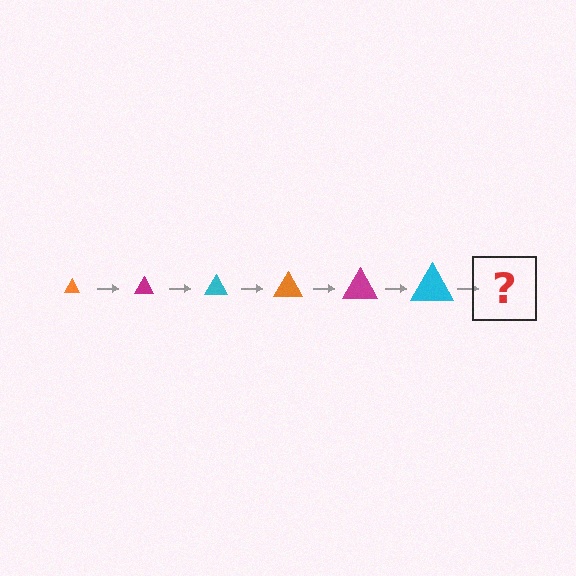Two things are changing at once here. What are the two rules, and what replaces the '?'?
The two rules are that the triangle grows larger each step and the color cycles through orange, magenta, and cyan. The '?' should be an orange triangle, larger than the previous one.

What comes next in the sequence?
The next element should be an orange triangle, larger than the previous one.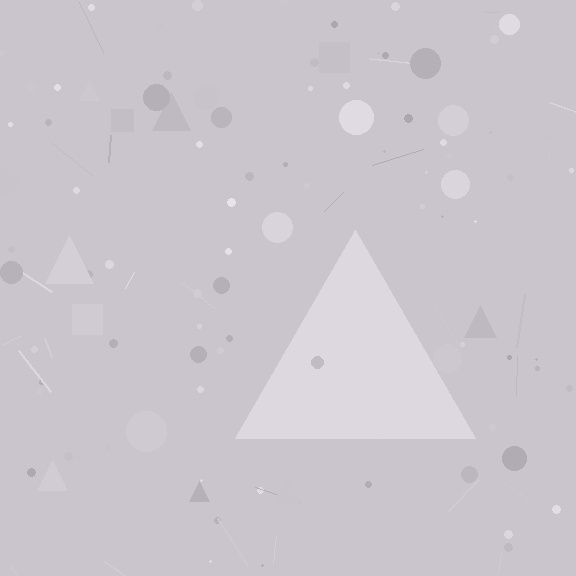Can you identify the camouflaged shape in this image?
The camouflaged shape is a triangle.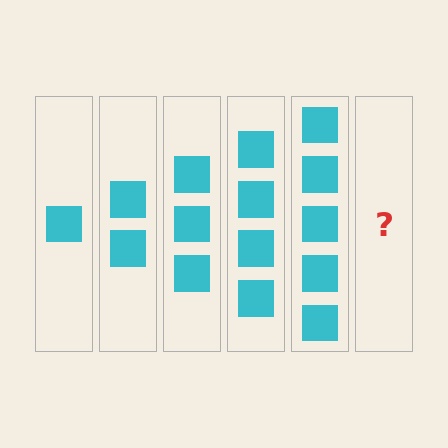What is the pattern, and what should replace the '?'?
The pattern is that each step adds one more square. The '?' should be 6 squares.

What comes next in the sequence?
The next element should be 6 squares.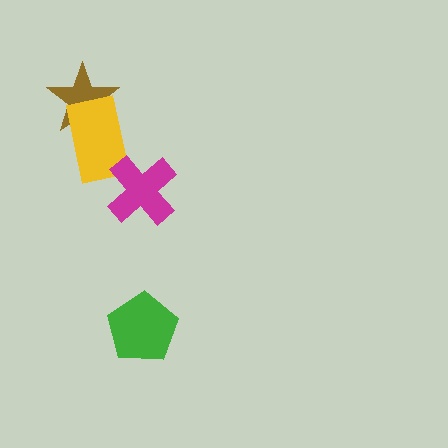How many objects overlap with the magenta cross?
1 object overlaps with the magenta cross.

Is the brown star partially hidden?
Yes, it is partially covered by another shape.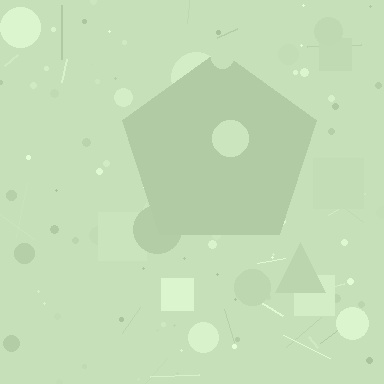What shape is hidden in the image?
A pentagon is hidden in the image.